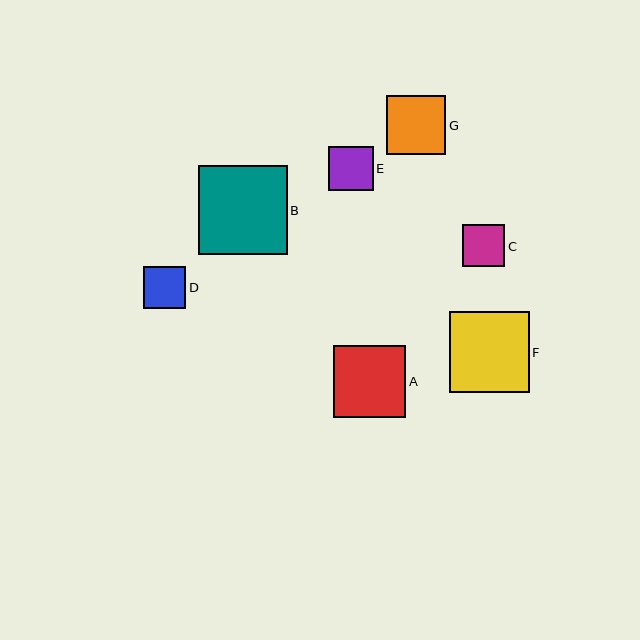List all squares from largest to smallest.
From largest to smallest: B, F, A, G, E, C, D.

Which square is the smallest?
Square D is the smallest with a size of approximately 42 pixels.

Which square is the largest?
Square B is the largest with a size of approximately 89 pixels.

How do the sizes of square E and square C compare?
Square E and square C are approximately the same size.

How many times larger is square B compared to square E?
Square B is approximately 2.0 times the size of square E.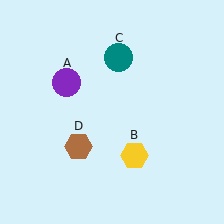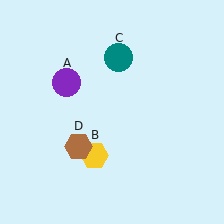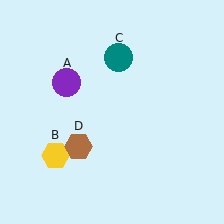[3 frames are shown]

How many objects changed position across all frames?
1 object changed position: yellow hexagon (object B).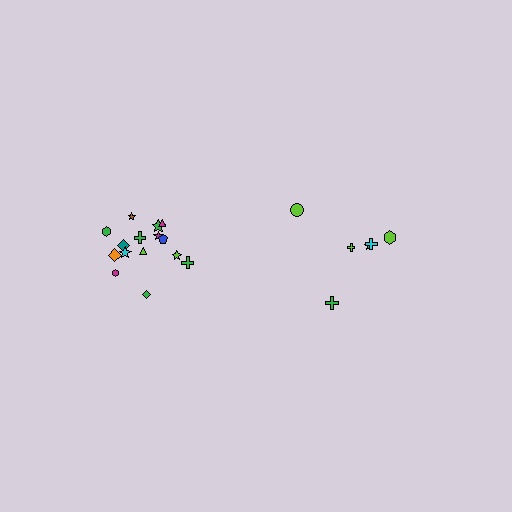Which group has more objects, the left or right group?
The left group.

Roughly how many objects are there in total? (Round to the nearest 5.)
Roughly 20 objects in total.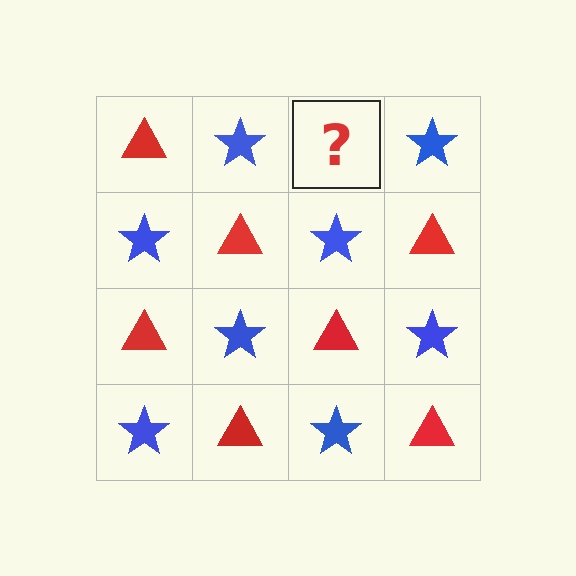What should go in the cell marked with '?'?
The missing cell should contain a red triangle.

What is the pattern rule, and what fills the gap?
The rule is that it alternates red triangle and blue star in a checkerboard pattern. The gap should be filled with a red triangle.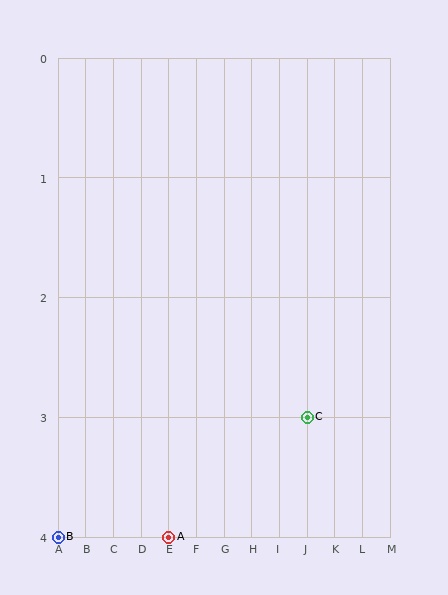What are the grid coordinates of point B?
Point B is at grid coordinates (A, 4).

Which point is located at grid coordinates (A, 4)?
Point B is at (A, 4).